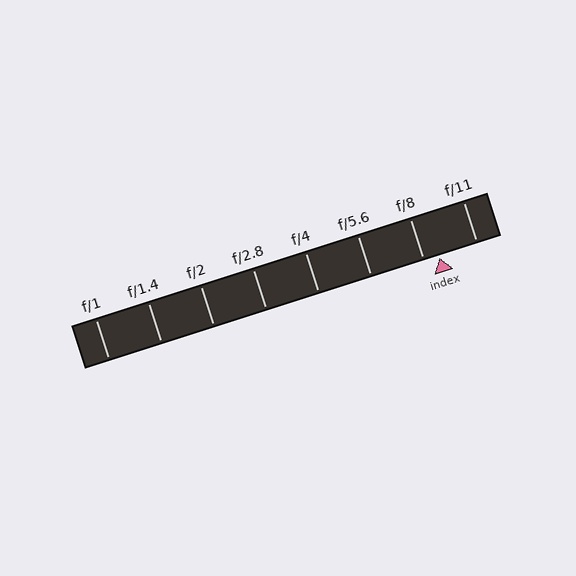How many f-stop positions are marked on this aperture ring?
There are 8 f-stop positions marked.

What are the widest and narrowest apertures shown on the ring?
The widest aperture shown is f/1 and the narrowest is f/11.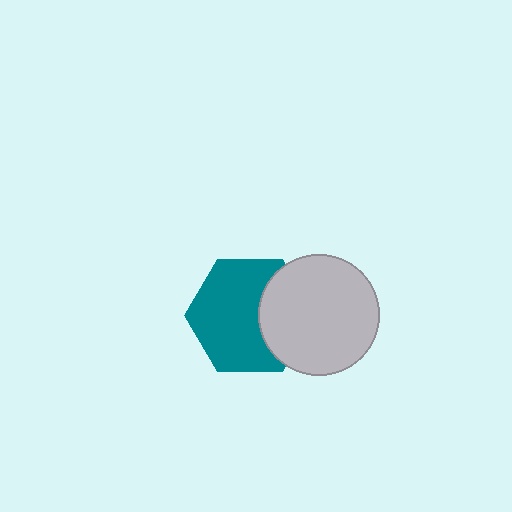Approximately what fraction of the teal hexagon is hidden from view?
Roughly 32% of the teal hexagon is hidden behind the light gray circle.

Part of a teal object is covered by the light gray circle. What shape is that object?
It is a hexagon.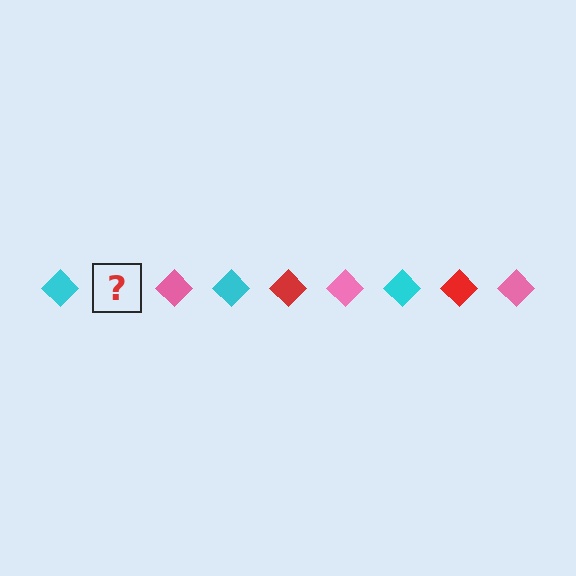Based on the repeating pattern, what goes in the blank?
The blank should be a red diamond.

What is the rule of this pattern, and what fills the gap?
The rule is that the pattern cycles through cyan, red, pink diamonds. The gap should be filled with a red diamond.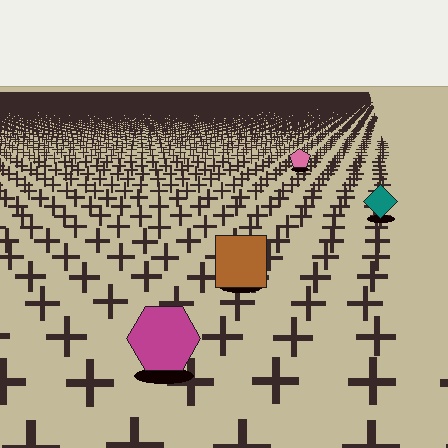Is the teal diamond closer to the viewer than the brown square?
No. The brown square is closer — you can tell from the texture gradient: the ground texture is coarser near it.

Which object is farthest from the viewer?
The pink pentagon is farthest from the viewer. It appears smaller and the ground texture around it is denser.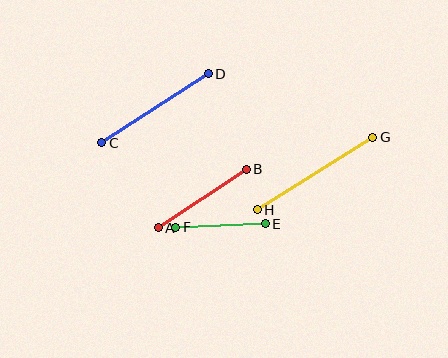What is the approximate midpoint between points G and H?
The midpoint is at approximately (315, 173) pixels.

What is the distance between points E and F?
The distance is approximately 89 pixels.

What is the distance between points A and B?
The distance is approximately 106 pixels.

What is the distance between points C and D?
The distance is approximately 127 pixels.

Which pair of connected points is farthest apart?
Points G and H are farthest apart.